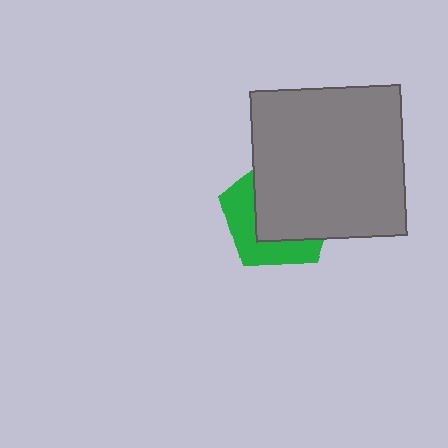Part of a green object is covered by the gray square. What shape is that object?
It is a pentagon.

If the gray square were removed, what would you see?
You would see the complete green pentagon.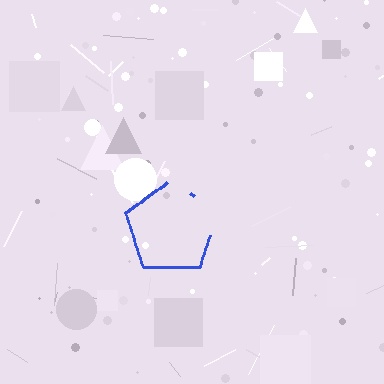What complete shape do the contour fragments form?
The contour fragments form a pentagon.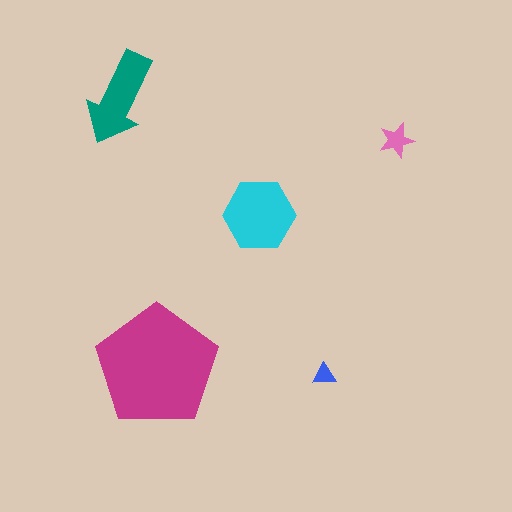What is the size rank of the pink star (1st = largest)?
4th.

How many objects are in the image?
There are 5 objects in the image.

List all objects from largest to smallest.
The magenta pentagon, the cyan hexagon, the teal arrow, the pink star, the blue triangle.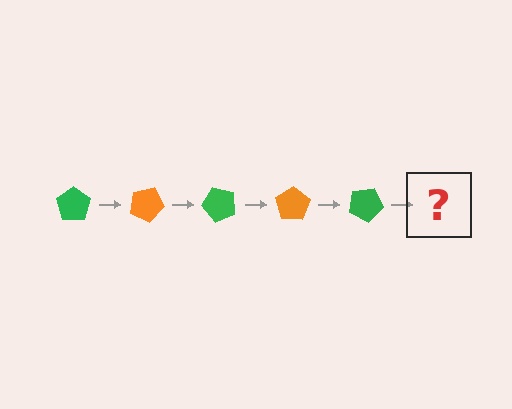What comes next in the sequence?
The next element should be an orange pentagon, rotated 125 degrees from the start.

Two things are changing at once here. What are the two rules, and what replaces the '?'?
The two rules are that it rotates 25 degrees each step and the color cycles through green and orange. The '?' should be an orange pentagon, rotated 125 degrees from the start.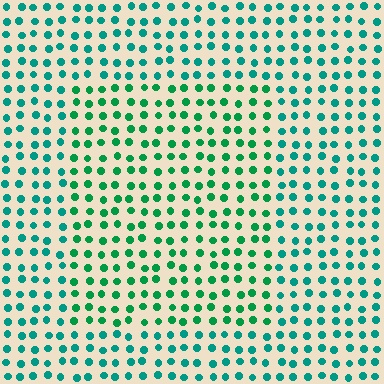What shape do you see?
I see a rectangle.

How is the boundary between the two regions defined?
The boundary is defined purely by a slight shift in hue (about 27 degrees). Spacing, size, and orientation are identical on both sides.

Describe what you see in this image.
The image is filled with small teal elements in a uniform arrangement. A rectangle-shaped region is visible where the elements are tinted to a slightly different hue, forming a subtle color boundary.